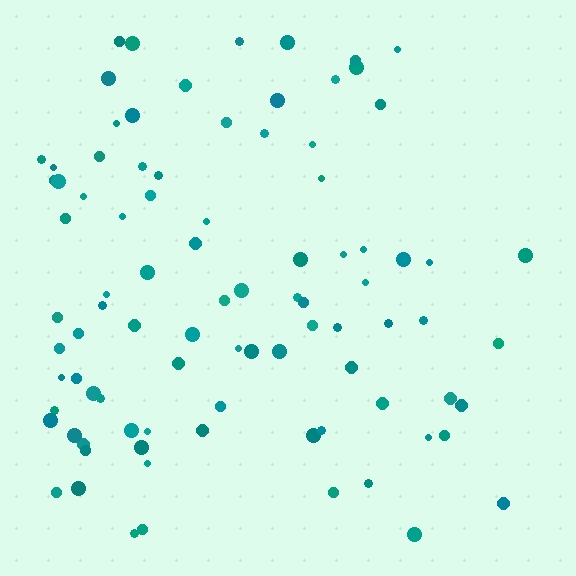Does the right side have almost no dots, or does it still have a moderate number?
Still a moderate number, just noticeably fewer than the left.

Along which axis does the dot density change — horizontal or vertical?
Horizontal.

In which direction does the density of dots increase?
From right to left, with the left side densest.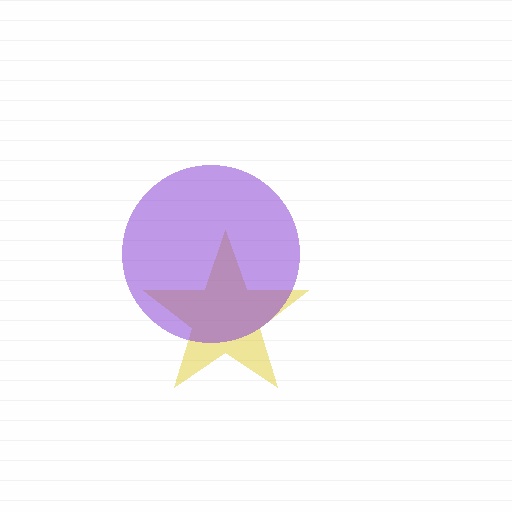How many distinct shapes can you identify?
There are 2 distinct shapes: a yellow star, a purple circle.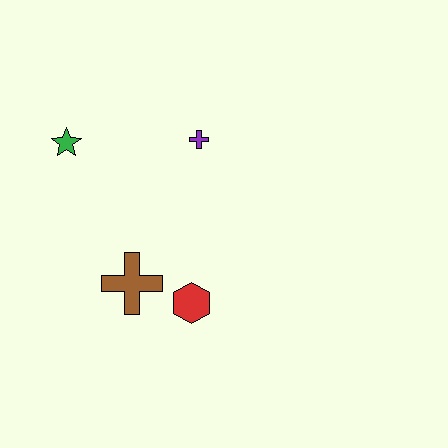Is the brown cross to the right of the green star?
Yes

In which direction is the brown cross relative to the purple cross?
The brown cross is below the purple cross.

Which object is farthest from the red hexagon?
The green star is farthest from the red hexagon.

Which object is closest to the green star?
The purple cross is closest to the green star.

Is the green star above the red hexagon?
Yes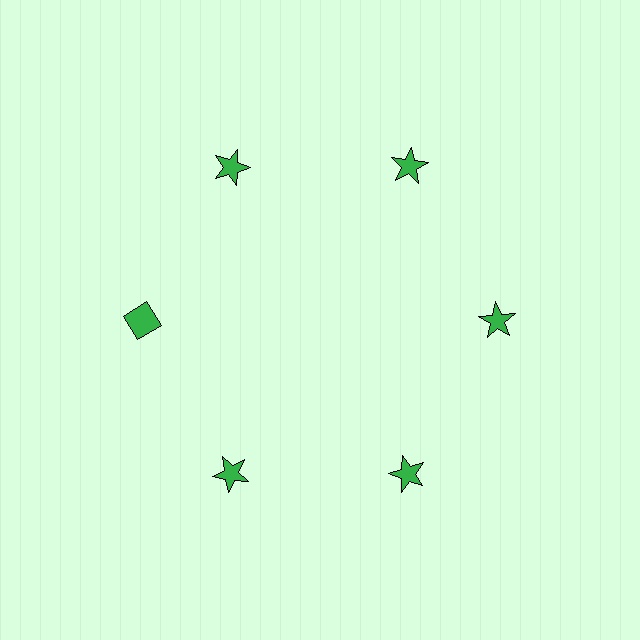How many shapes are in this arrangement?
There are 6 shapes arranged in a ring pattern.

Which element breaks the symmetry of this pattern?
The green diamond at roughly the 9 o'clock position breaks the symmetry. All other shapes are green stars.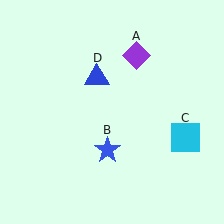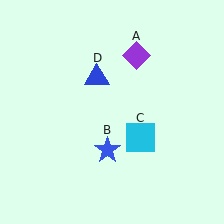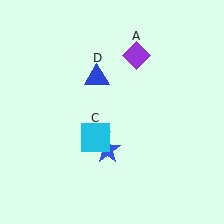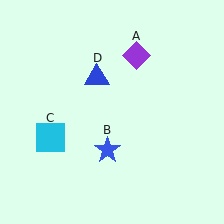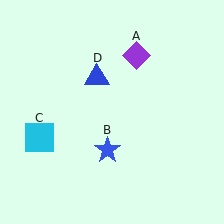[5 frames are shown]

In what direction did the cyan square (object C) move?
The cyan square (object C) moved left.